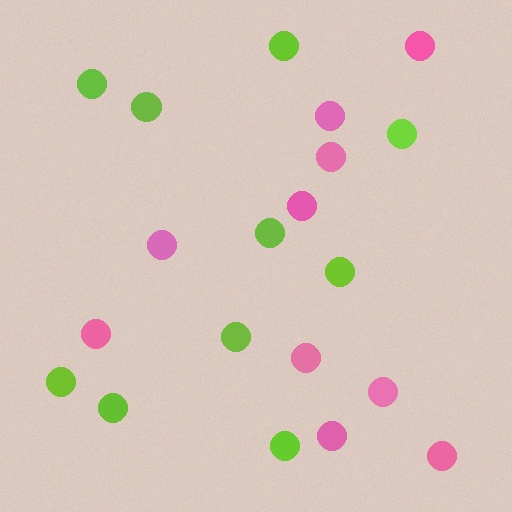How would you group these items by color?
There are 2 groups: one group of lime circles (10) and one group of pink circles (10).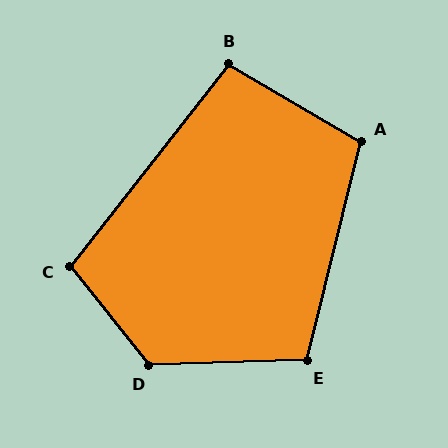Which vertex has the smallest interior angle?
B, at approximately 98 degrees.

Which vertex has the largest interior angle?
D, at approximately 127 degrees.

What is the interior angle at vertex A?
Approximately 107 degrees (obtuse).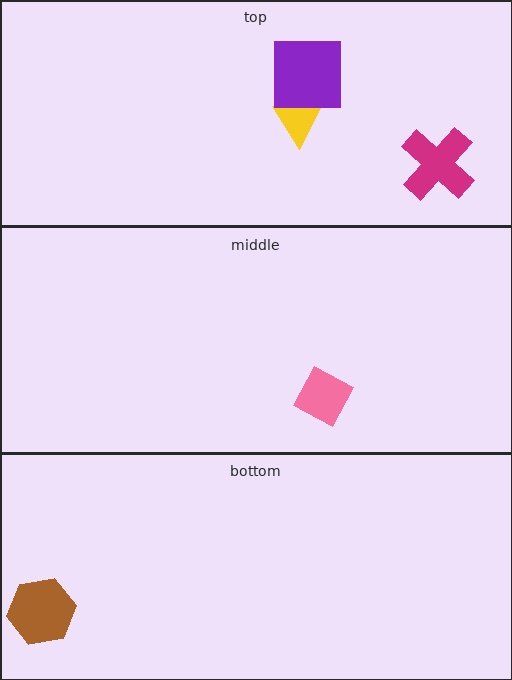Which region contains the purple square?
The top region.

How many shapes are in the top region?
3.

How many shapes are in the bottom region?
1.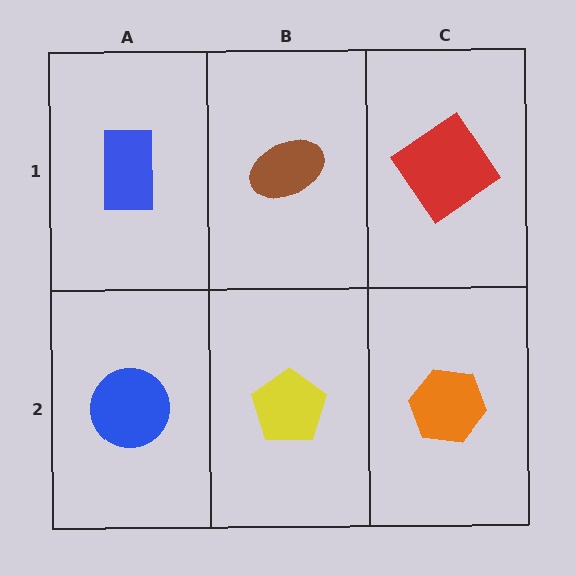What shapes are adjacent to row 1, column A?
A blue circle (row 2, column A), a brown ellipse (row 1, column B).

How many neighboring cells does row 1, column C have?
2.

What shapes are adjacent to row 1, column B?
A yellow pentagon (row 2, column B), a blue rectangle (row 1, column A), a red diamond (row 1, column C).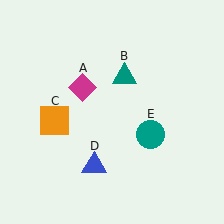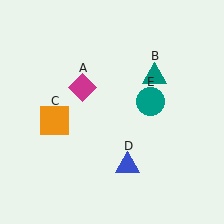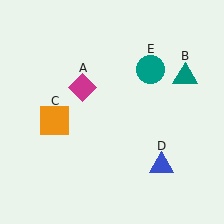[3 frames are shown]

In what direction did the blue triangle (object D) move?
The blue triangle (object D) moved right.